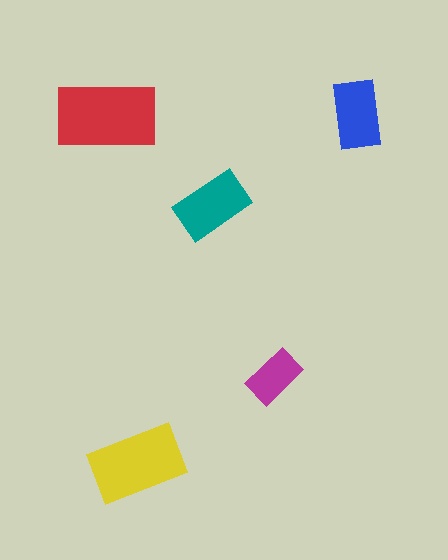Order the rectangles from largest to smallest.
the red one, the yellow one, the teal one, the blue one, the magenta one.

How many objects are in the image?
There are 5 objects in the image.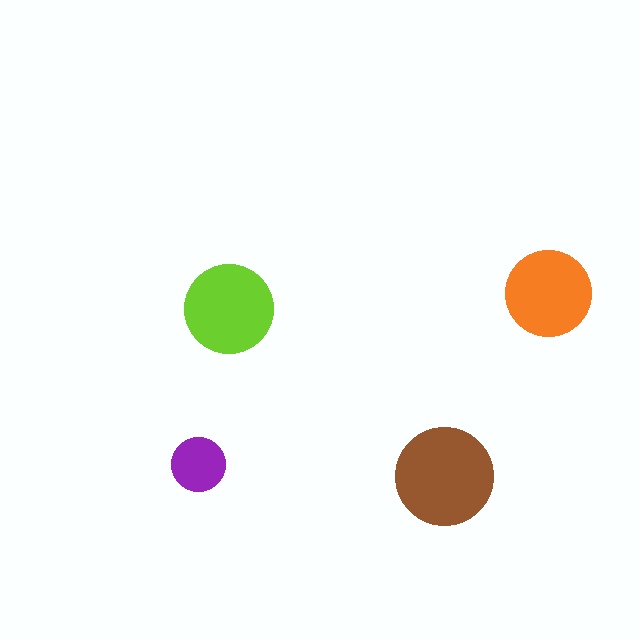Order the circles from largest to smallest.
the brown one, the lime one, the orange one, the purple one.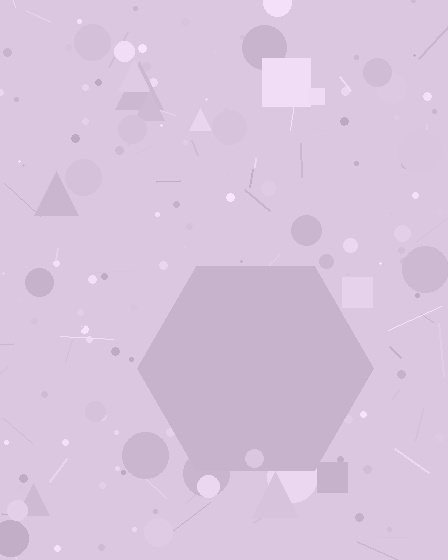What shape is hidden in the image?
A hexagon is hidden in the image.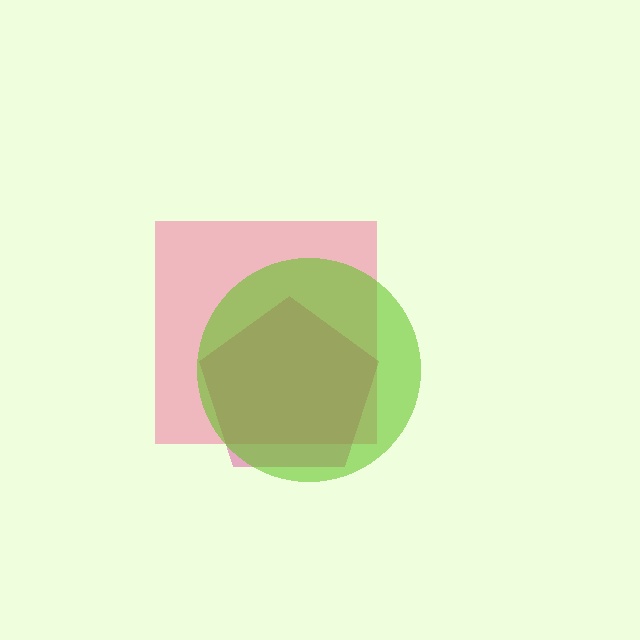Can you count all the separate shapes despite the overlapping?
Yes, there are 3 separate shapes.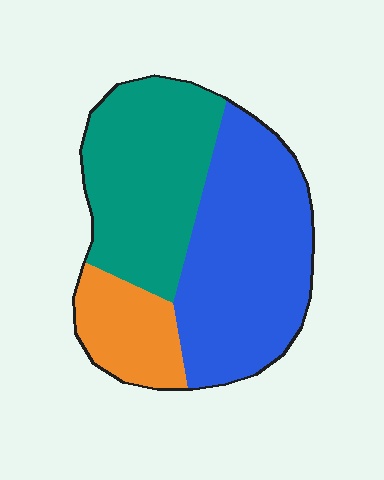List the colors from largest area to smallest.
From largest to smallest: blue, teal, orange.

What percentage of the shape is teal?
Teal covers 38% of the shape.